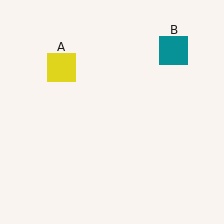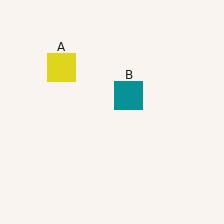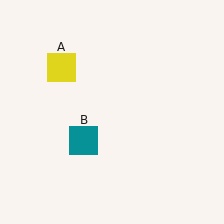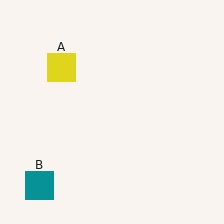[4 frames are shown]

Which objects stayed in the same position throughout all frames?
Yellow square (object A) remained stationary.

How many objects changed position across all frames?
1 object changed position: teal square (object B).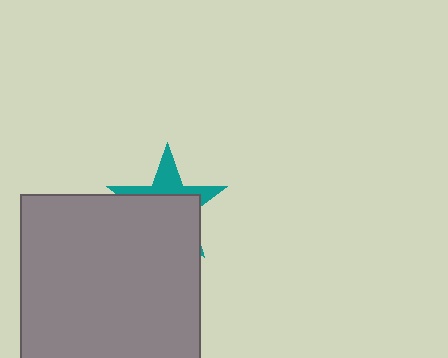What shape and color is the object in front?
The object in front is a gray square.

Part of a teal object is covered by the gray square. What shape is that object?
It is a star.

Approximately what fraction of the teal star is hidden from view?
Roughly 65% of the teal star is hidden behind the gray square.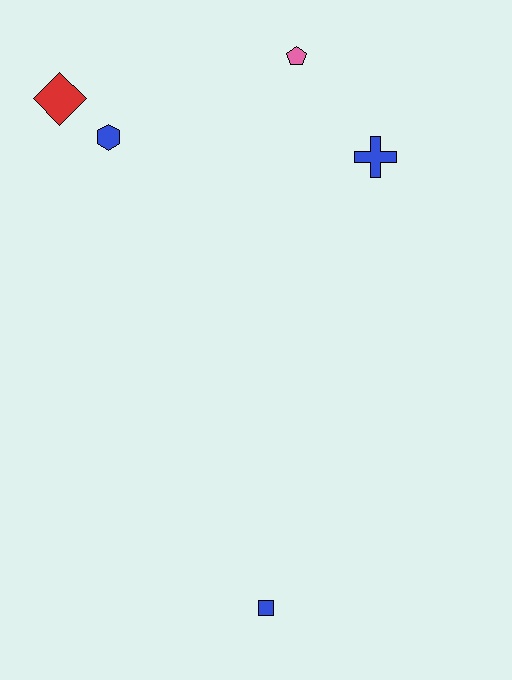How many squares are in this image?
There is 1 square.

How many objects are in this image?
There are 5 objects.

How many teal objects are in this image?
There are no teal objects.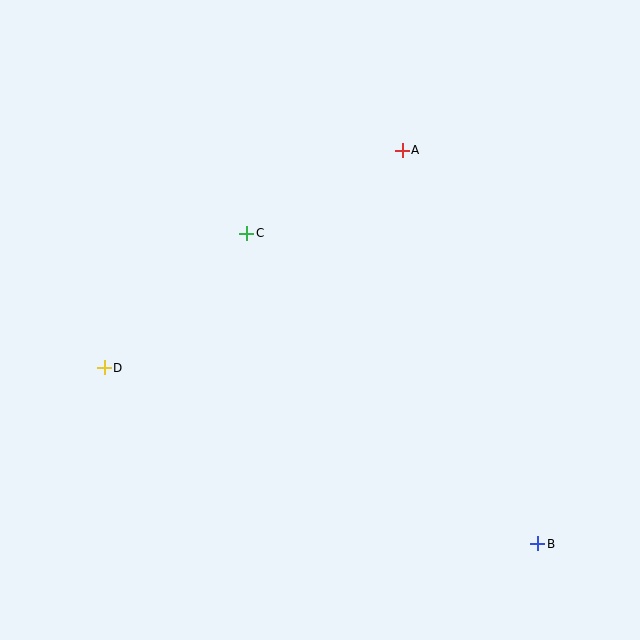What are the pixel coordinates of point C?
Point C is at (247, 233).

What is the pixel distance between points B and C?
The distance between B and C is 425 pixels.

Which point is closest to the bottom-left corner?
Point D is closest to the bottom-left corner.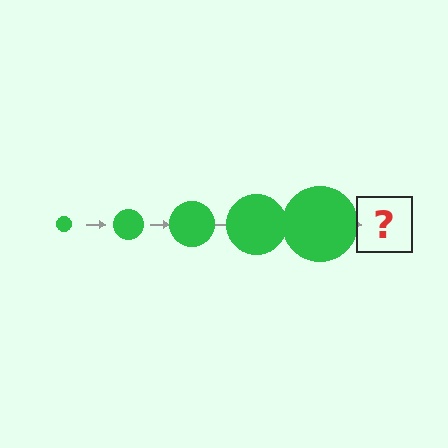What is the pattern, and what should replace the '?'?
The pattern is that the circle gets progressively larger each step. The '?' should be a green circle, larger than the previous one.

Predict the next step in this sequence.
The next step is a green circle, larger than the previous one.